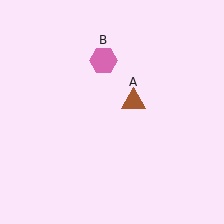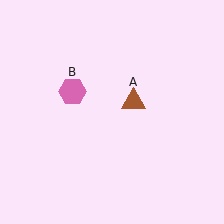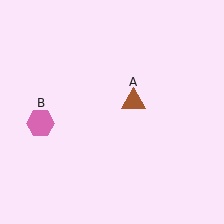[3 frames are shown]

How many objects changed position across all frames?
1 object changed position: pink hexagon (object B).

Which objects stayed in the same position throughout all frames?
Brown triangle (object A) remained stationary.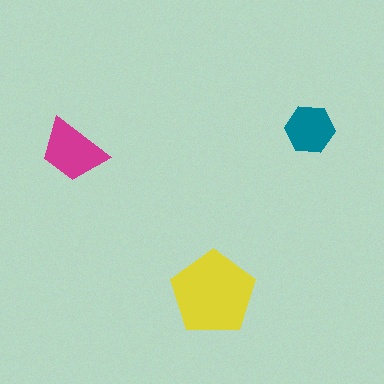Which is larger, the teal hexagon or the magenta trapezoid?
The magenta trapezoid.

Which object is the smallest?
The teal hexagon.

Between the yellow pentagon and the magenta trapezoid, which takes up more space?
The yellow pentagon.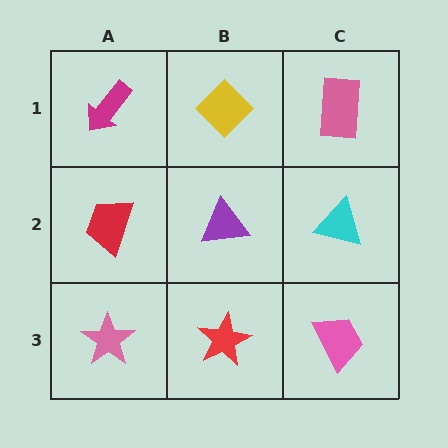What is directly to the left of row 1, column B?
A magenta arrow.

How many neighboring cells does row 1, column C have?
2.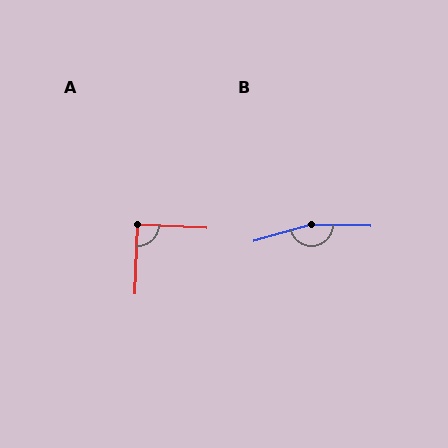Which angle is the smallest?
A, at approximately 90 degrees.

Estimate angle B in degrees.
Approximately 163 degrees.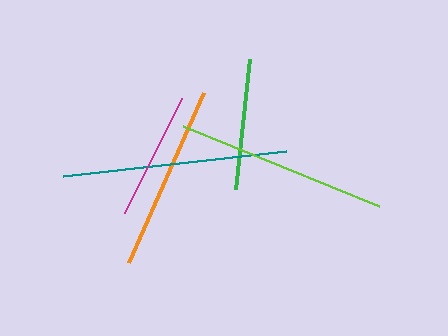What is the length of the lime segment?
The lime segment is approximately 212 pixels long.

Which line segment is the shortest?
The magenta line is the shortest at approximately 129 pixels.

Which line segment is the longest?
The teal line is the longest at approximately 225 pixels.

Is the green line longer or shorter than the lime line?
The lime line is longer than the green line.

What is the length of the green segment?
The green segment is approximately 130 pixels long.